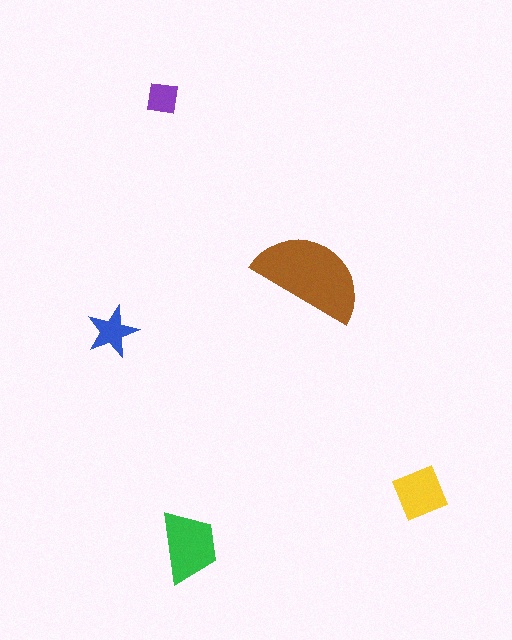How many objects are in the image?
There are 5 objects in the image.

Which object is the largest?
The brown semicircle.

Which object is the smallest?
The purple square.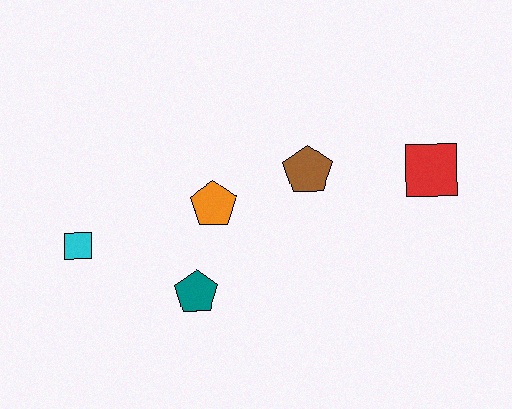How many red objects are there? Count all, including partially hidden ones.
There is 1 red object.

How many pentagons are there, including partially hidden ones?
There are 3 pentagons.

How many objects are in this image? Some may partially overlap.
There are 5 objects.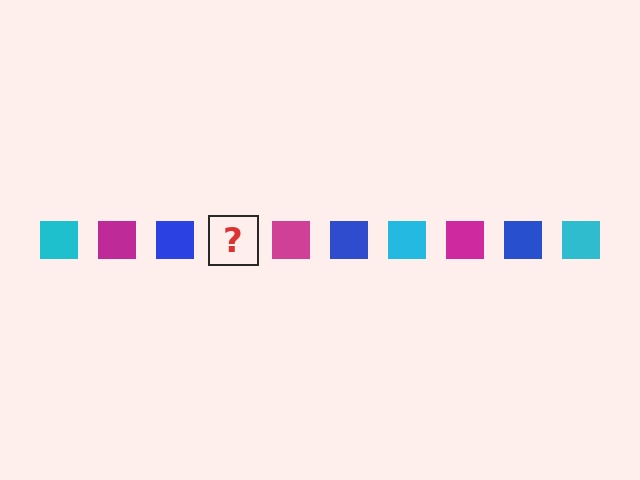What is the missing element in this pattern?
The missing element is a cyan square.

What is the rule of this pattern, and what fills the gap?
The rule is that the pattern cycles through cyan, magenta, blue squares. The gap should be filled with a cyan square.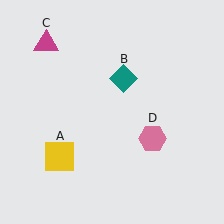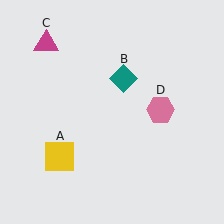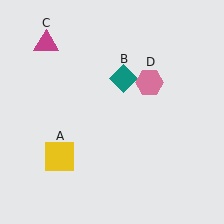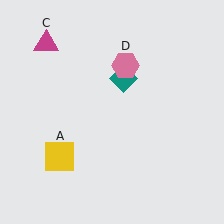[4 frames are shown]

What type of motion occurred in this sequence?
The pink hexagon (object D) rotated counterclockwise around the center of the scene.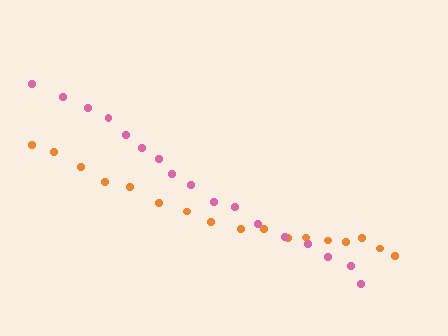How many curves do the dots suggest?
There are 2 distinct paths.